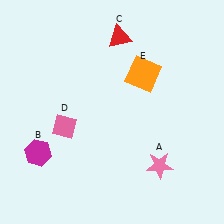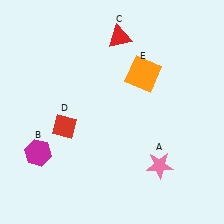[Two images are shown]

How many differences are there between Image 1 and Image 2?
There is 1 difference between the two images.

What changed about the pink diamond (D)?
In Image 1, D is pink. In Image 2, it changed to red.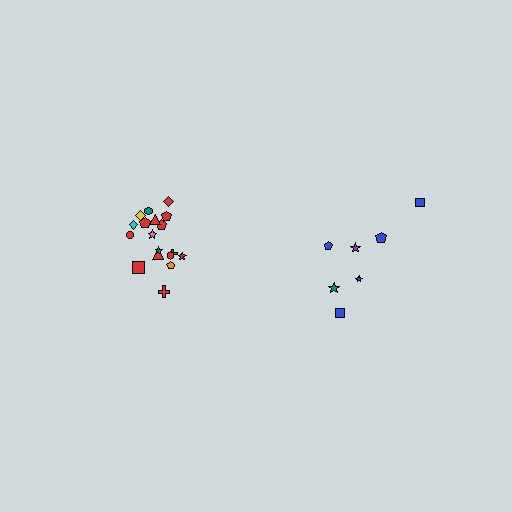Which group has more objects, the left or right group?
The left group.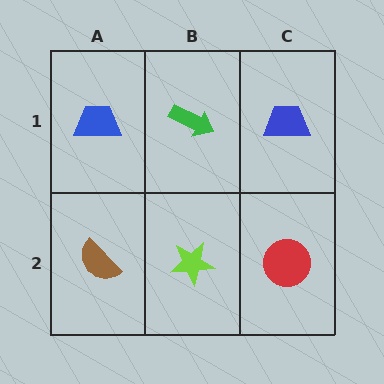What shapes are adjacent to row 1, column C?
A red circle (row 2, column C), a green arrow (row 1, column B).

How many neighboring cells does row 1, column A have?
2.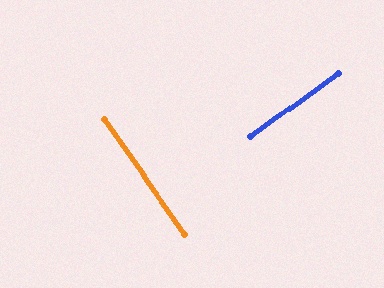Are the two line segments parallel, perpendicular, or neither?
Perpendicular — they meet at approximately 90°.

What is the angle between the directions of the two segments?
Approximately 90 degrees.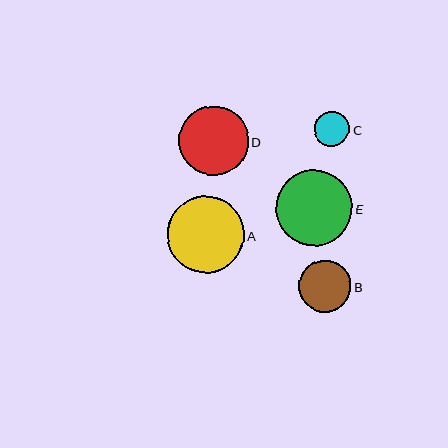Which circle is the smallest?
Circle C is the smallest with a size of approximately 35 pixels.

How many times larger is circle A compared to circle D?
Circle A is approximately 1.1 times the size of circle D.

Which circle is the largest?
Circle A is the largest with a size of approximately 77 pixels.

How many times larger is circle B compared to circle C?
Circle B is approximately 1.5 times the size of circle C.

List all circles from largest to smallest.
From largest to smallest: A, E, D, B, C.